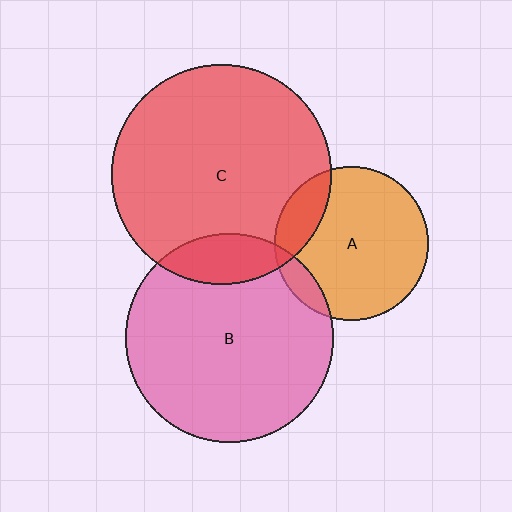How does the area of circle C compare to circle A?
Approximately 2.0 times.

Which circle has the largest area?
Circle C (red).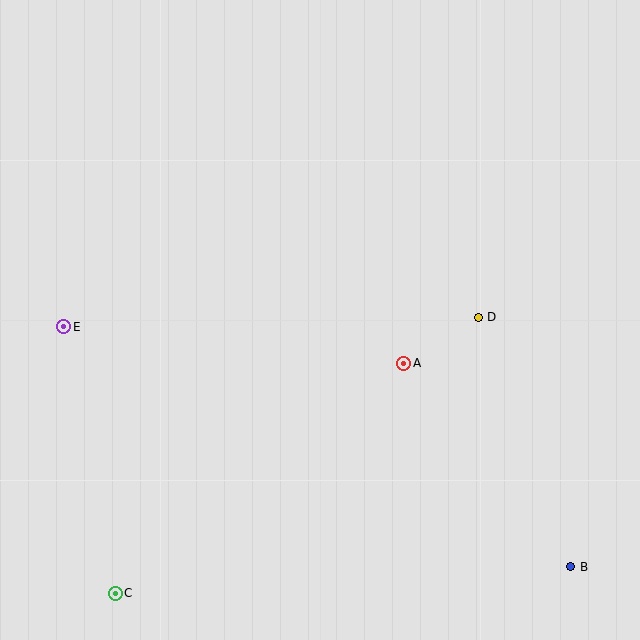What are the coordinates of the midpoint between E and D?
The midpoint between E and D is at (271, 322).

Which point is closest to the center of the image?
Point A at (404, 363) is closest to the center.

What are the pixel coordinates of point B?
Point B is at (571, 567).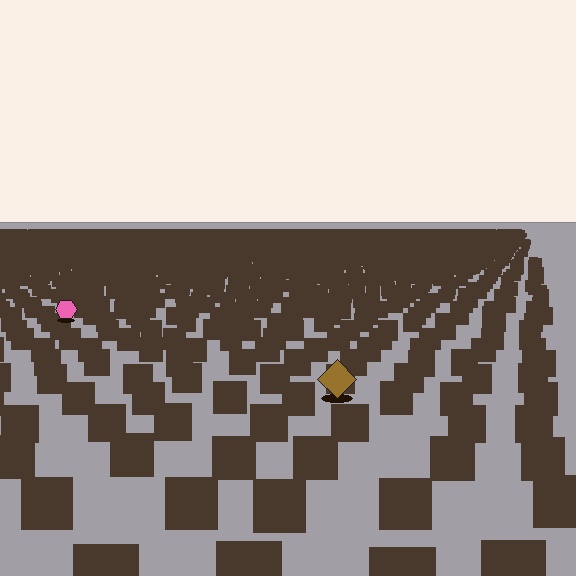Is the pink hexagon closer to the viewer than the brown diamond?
No. The brown diamond is closer — you can tell from the texture gradient: the ground texture is coarser near it.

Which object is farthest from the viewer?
The pink hexagon is farthest from the viewer. It appears smaller and the ground texture around it is denser.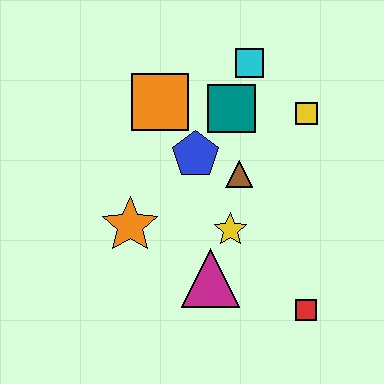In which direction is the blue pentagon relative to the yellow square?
The blue pentagon is to the left of the yellow square.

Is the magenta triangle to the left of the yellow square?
Yes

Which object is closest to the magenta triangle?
The yellow star is closest to the magenta triangle.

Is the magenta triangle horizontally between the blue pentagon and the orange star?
No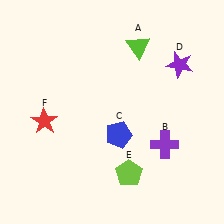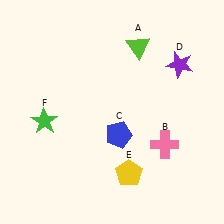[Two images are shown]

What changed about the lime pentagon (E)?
In Image 1, E is lime. In Image 2, it changed to yellow.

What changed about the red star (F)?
In Image 1, F is red. In Image 2, it changed to green.